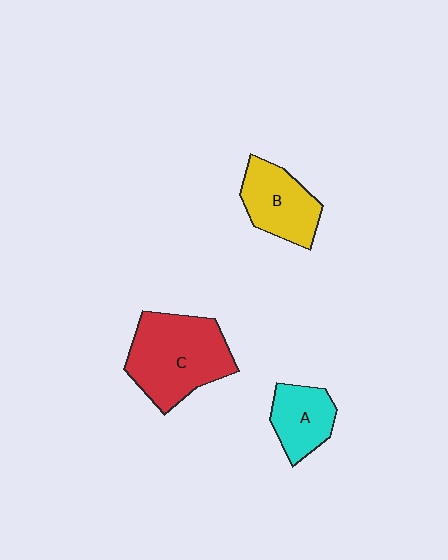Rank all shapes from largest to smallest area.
From largest to smallest: C (red), B (yellow), A (cyan).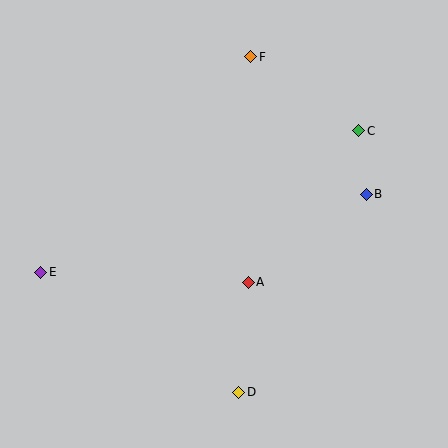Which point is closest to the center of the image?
Point A at (248, 282) is closest to the center.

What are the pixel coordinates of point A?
Point A is at (248, 282).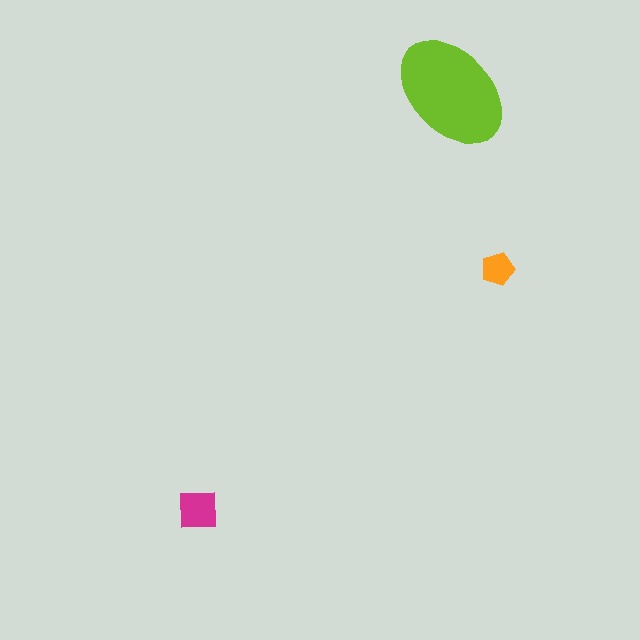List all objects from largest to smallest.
The lime ellipse, the magenta square, the orange pentagon.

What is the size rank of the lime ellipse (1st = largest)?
1st.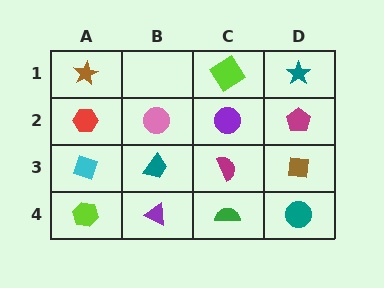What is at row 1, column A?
A brown star.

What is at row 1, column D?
A teal star.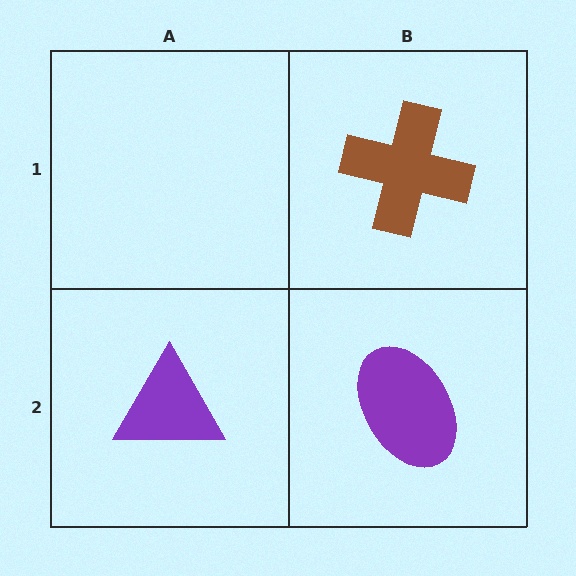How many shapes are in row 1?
1 shape.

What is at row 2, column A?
A purple triangle.